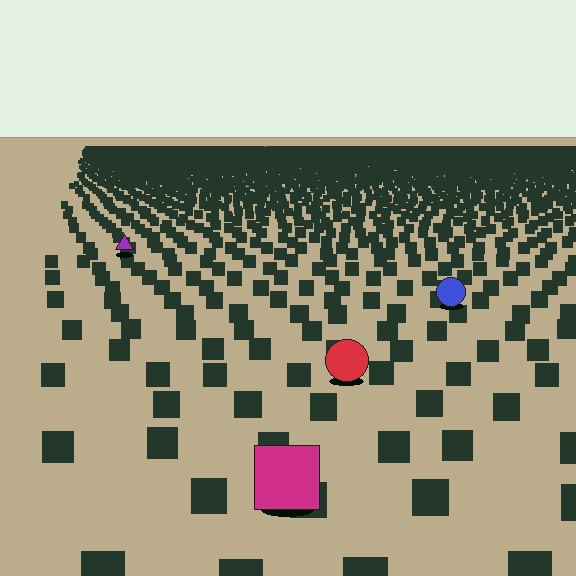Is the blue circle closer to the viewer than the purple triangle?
Yes. The blue circle is closer — you can tell from the texture gradient: the ground texture is coarser near it.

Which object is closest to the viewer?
The magenta square is closest. The texture marks near it are larger and more spread out.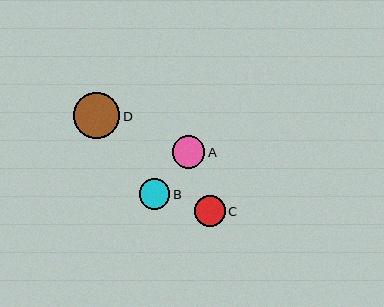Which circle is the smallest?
Circle B is the smallest with a size of approximately 31 pixels.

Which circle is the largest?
Circle D is the largest with a size of approximately 46 pixels.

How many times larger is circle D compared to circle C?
Circle D is approximately 1.5 times the size of circle C.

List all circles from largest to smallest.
From largest to smallest: D, A, C, B.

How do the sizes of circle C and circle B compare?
Circle C and circle B are approximately the same size.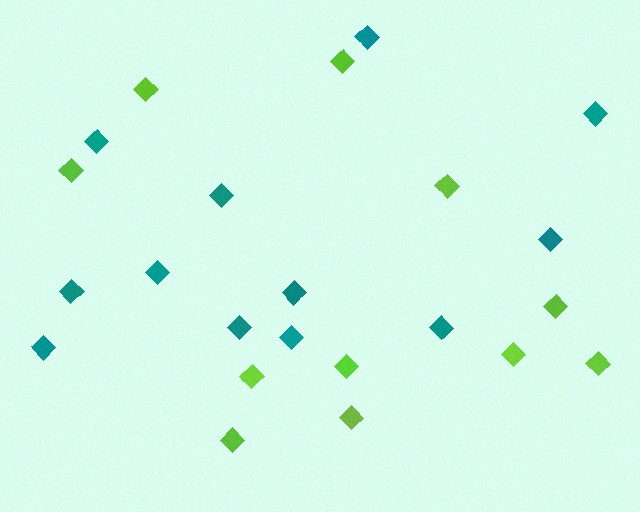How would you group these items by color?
There are 2 groups: one group of lime diamonds (11) and one group of teal diamonds (12).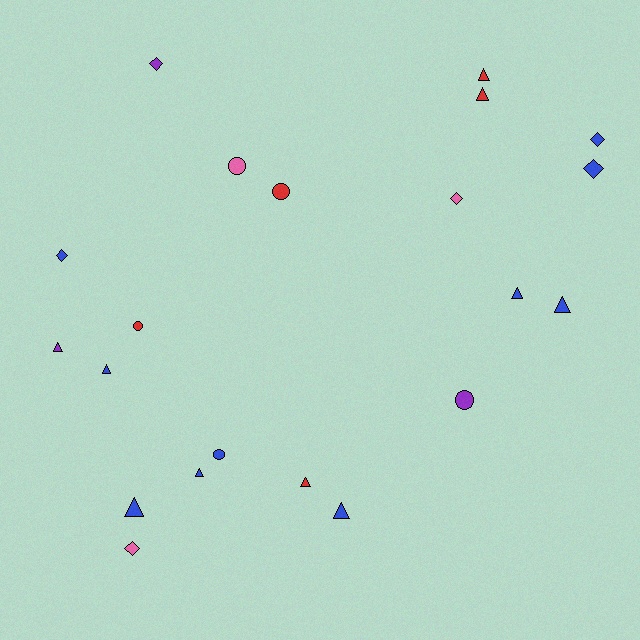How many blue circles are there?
There is 1 blue circle.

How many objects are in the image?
There are 21 objects.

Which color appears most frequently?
Blue, with 10 objects.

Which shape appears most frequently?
Triangle, with 10 objects.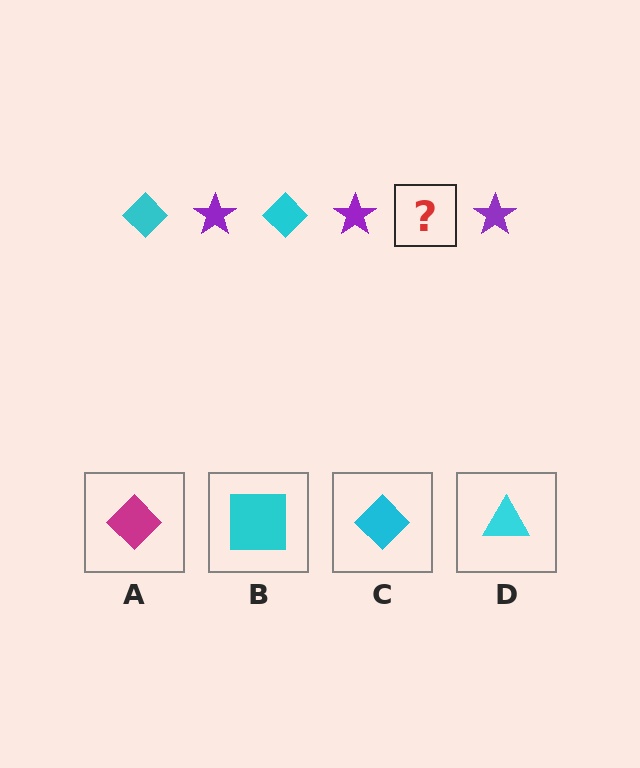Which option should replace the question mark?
Option C.